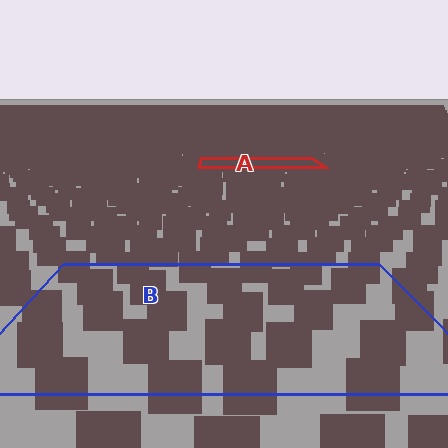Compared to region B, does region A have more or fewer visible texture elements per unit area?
Region A has more texture elements per unit area — they are packed more densely because it is farther away.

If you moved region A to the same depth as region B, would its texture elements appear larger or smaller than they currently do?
They would appear larger. At a closer depth, the same texture elements are projected at a bigger on-screen size.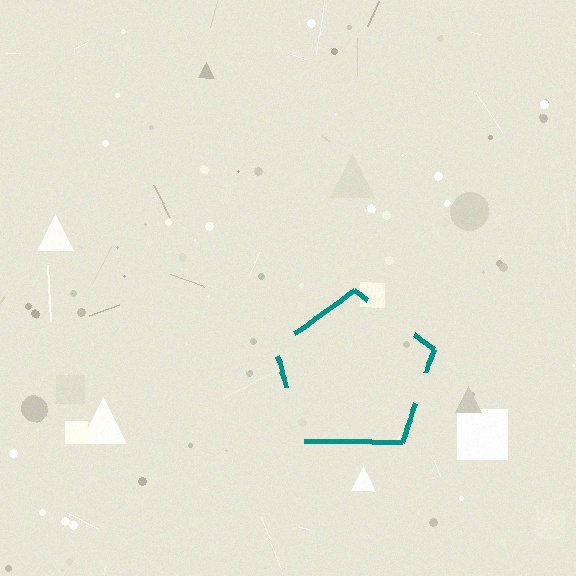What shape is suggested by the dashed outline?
The dashed outline suggests a pentagon.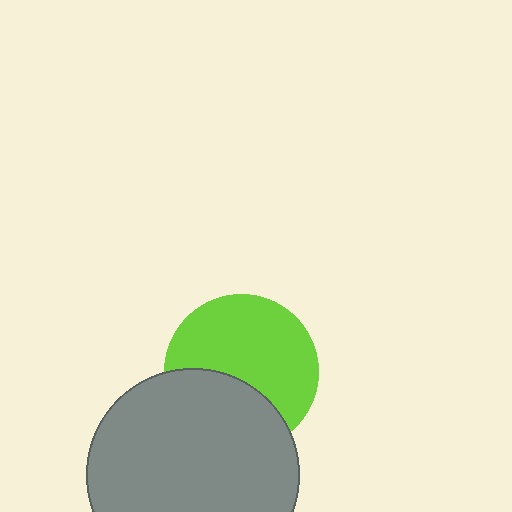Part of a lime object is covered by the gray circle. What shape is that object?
It is a circle.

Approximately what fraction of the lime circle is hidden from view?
Roughly 37% of the lime circle is hidden behind the gray circle.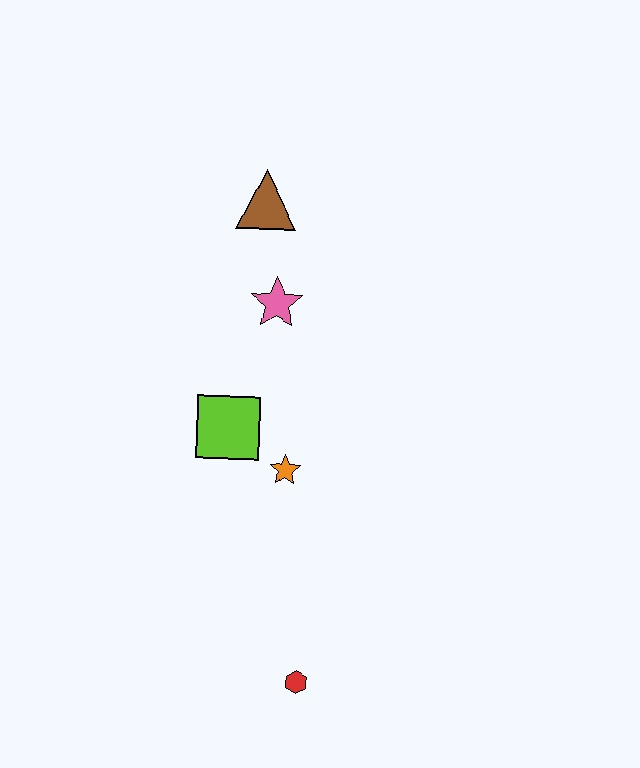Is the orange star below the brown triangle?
Yes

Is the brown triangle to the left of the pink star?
Yes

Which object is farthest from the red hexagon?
The brown triangle is farthest from the red hexagon.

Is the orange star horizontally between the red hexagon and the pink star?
Yes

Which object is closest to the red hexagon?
The orange star is closest to the red hexagon.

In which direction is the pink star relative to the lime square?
The pink star is above the lime square.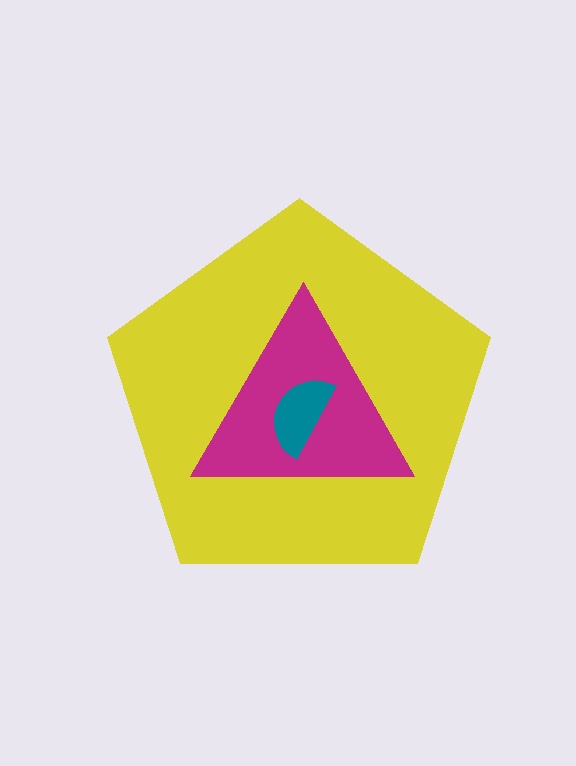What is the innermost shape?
The teal semicircle.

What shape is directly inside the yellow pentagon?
The magenta triangle.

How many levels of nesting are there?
3.